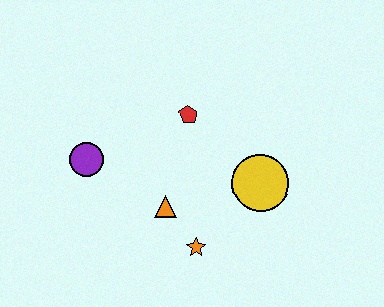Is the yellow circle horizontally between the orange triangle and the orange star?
No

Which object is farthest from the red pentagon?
The orange star is farthest from the red pentagon.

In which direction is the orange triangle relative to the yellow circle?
The orange triangle is to the left of the yellow circle.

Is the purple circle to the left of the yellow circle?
Yes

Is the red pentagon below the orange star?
No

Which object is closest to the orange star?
The orange triangle is closest to the orange star.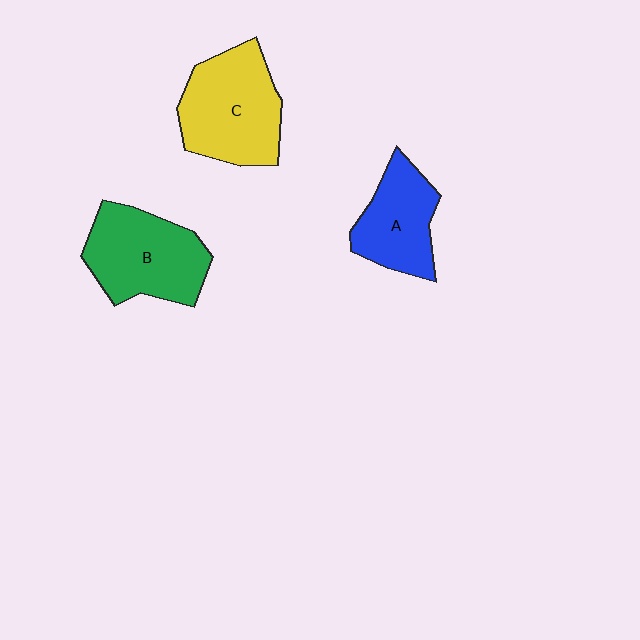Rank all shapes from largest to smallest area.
From largest to smallest: C (yellow), B (green), A (blue).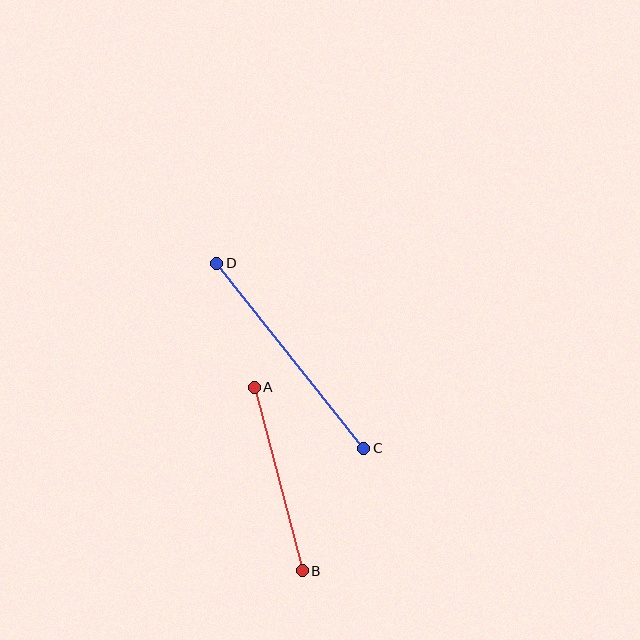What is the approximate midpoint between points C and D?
The midpoint is at approximately (290, 356) pixels.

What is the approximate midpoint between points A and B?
The midpoint is at approximately (278, 479) pixels.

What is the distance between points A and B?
The distance is approximately 190 pixels.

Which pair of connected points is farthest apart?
Points C and D are farthest apart.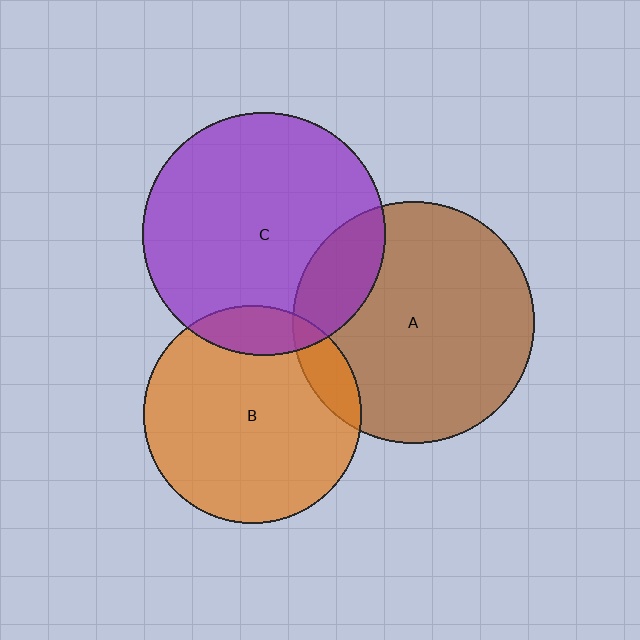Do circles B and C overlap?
Yes.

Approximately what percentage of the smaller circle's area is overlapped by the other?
Approximately 15%.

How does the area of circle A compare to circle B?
Approximately 1.2 times.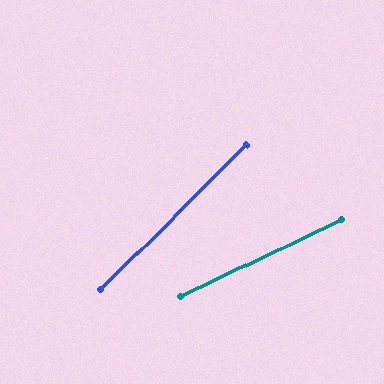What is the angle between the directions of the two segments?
Approximately 19 degrees.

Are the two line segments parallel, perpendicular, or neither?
Neither parallel nor perpendicular — they differ by about 19°.